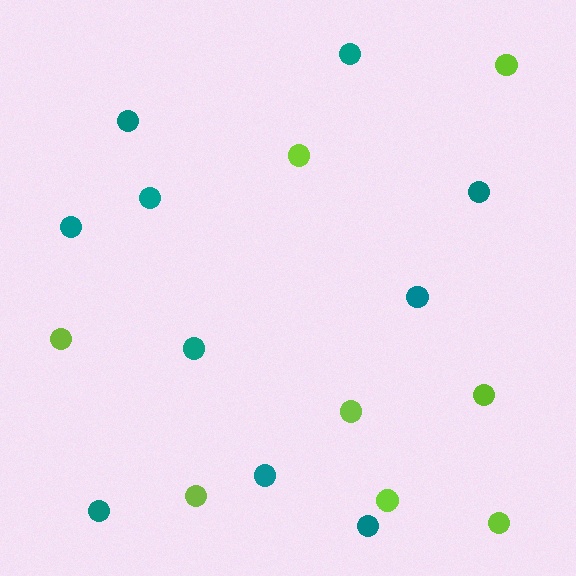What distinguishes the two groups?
There are 2 groups: one group of teal circles (10) and one group of lime circles (8).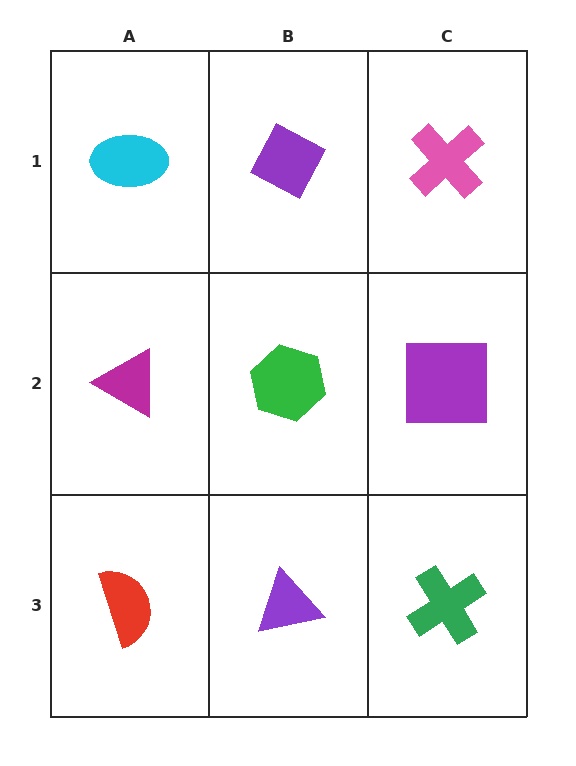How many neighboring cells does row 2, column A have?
3.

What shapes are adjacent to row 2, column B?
A purple diamond (row 1, column B), a purple triangle (row 3, column B), a magenta triangle (row 2, column A), a purple square (row 2, column C).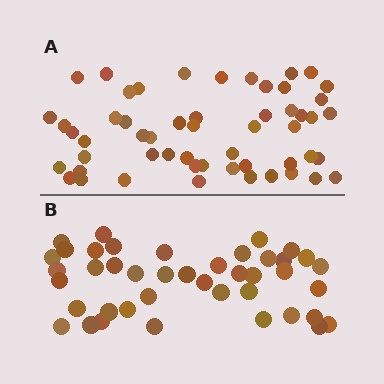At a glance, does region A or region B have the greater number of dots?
Region A (the top region) has more dots.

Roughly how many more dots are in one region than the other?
Region A has roughly 12 or so more dots than region B.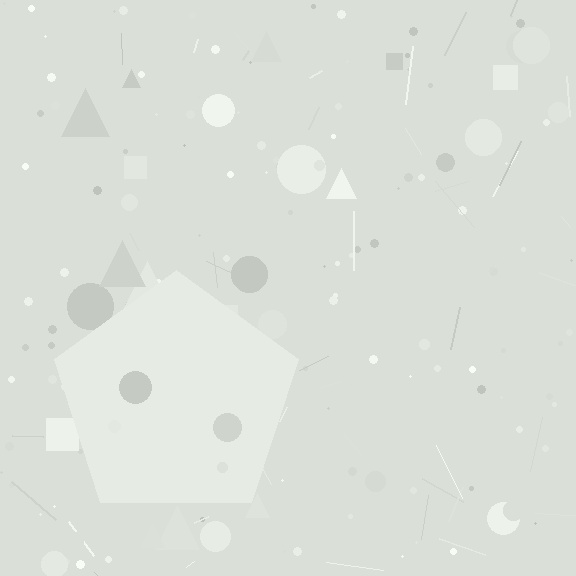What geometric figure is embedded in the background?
A pentagon is embedded in the background.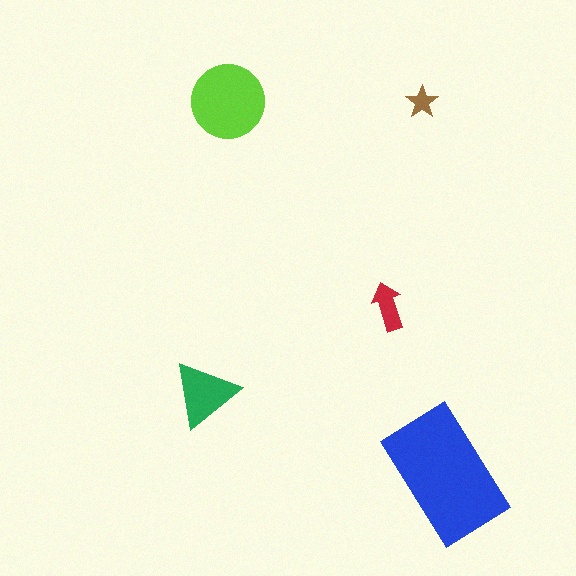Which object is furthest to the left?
The green triangle is leftmost.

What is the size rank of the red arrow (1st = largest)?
4th.